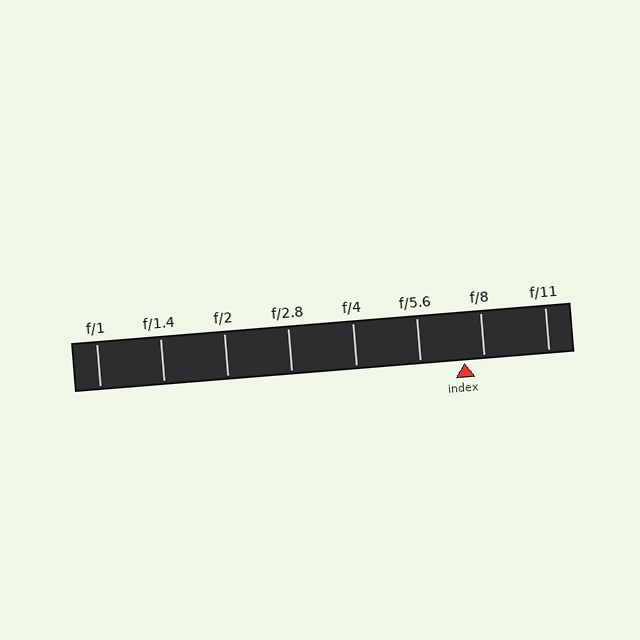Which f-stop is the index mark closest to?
The index mark is closest to f/8.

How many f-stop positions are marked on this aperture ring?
There are 8 f-stop positions marked.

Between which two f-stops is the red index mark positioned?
The index mark is between f/5.6 and f/8.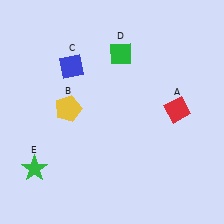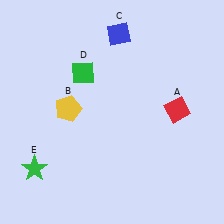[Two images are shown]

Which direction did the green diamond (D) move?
The green diamond (D) moved left.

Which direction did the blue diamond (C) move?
The blue diamond (C) moved right.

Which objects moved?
The objects that moved are: the blue diamond (C), the green diamond (D).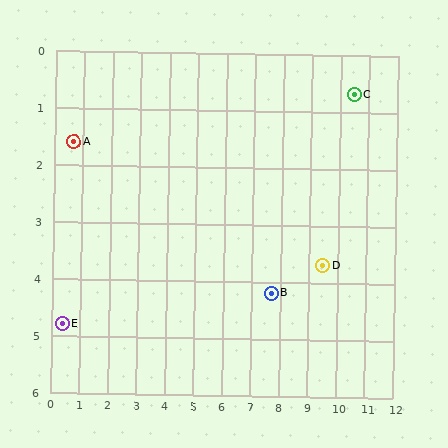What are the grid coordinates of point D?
Point D is at approximately (9.5, 3.7).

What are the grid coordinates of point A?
Point A is at approximately (0.7, 1.6).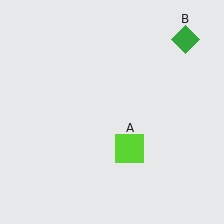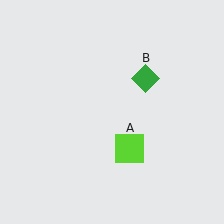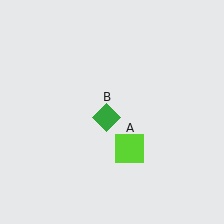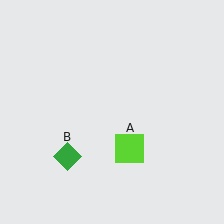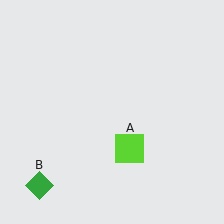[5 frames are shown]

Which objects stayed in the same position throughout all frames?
Lime square (object A) remained stationary.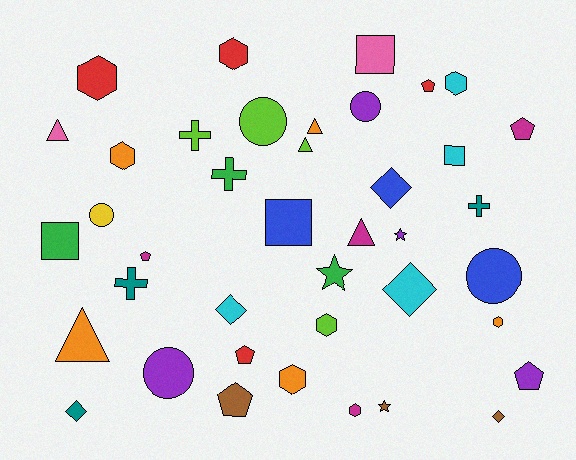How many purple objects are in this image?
There are 4 purple objects.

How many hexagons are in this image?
There are 8 hexagons.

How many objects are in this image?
There are 40 objects.